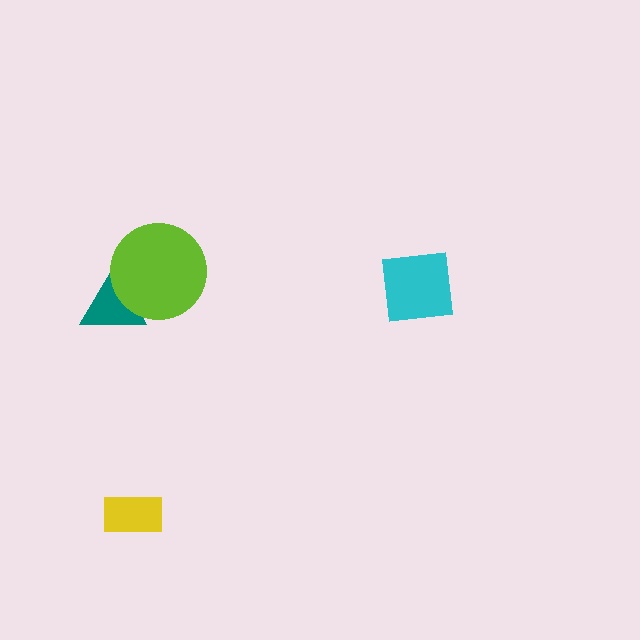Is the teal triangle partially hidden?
Yes, it is partially covered by another shape.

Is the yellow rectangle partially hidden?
No, no other shape covers it.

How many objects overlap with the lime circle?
1 object overlaps with the lime circle.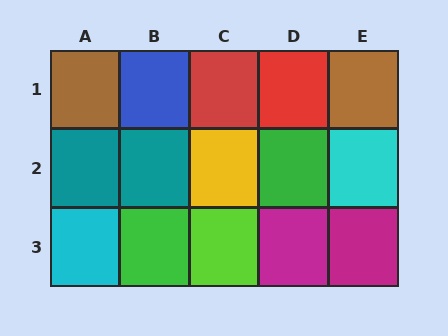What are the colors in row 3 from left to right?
Cyan, green, lime, magenta, magenta.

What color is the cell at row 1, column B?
Blue.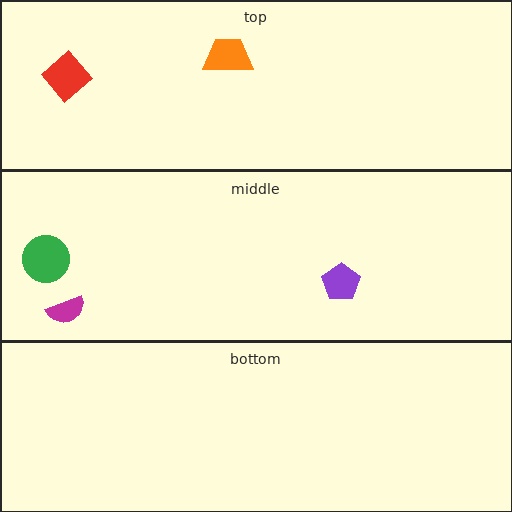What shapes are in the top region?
The orange trapezoid, the red diamond.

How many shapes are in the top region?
2.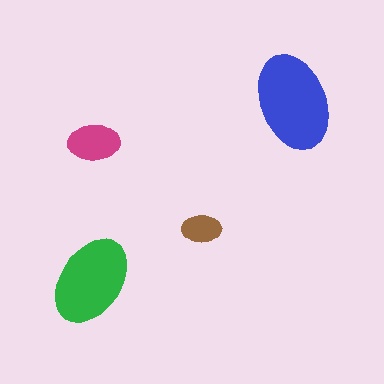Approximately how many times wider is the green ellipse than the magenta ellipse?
About 1.5 times wider.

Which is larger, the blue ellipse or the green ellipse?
The blue one.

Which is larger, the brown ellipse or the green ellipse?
The green one.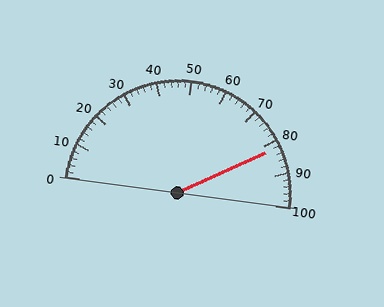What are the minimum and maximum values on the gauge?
The gauge ranges from 0 to 100.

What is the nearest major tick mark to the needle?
The nearest major tick mark is 80.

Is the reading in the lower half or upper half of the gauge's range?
The reading is in the upper half of the range (0 to 100).